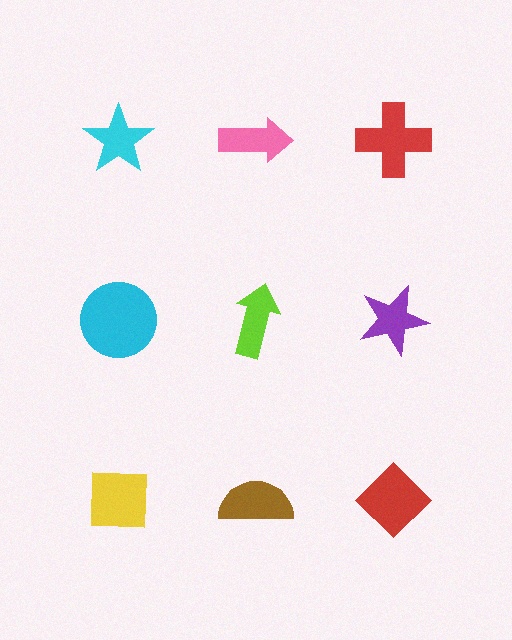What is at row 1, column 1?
A cyan star.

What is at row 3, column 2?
A brown semicircle.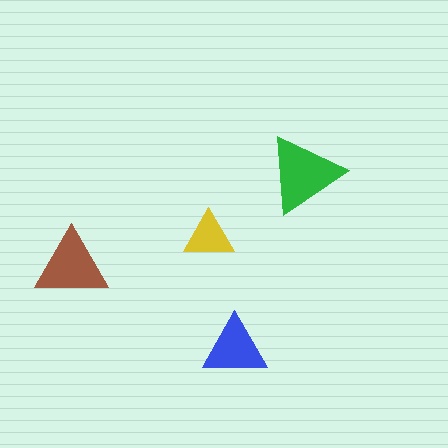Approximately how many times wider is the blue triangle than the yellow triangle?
About 1.5 times wider.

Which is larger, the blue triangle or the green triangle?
The green one.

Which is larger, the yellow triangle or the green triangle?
The green one.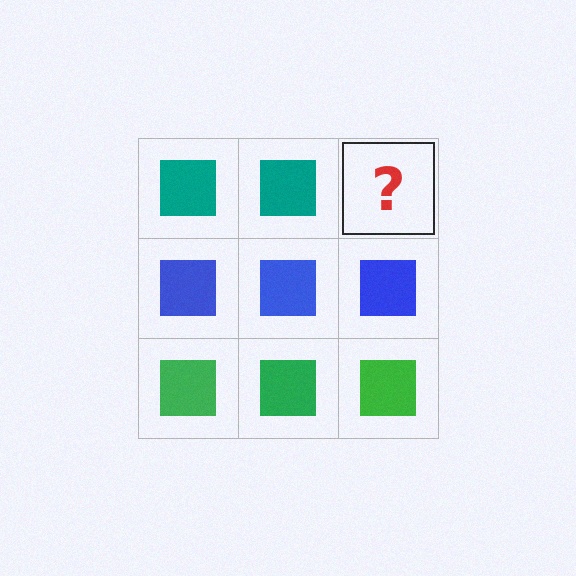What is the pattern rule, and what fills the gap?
The rule is that each row has a consistent color. The gap should be filled with a teal square.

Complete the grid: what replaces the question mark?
The question mark should be replaced with a teal square.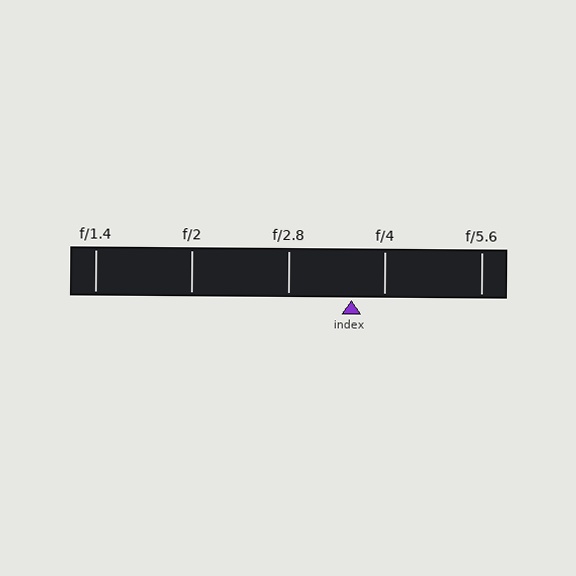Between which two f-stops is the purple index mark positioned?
The index mark is between f/2.8 and f/4.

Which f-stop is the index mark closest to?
The index mark is closest to f/4.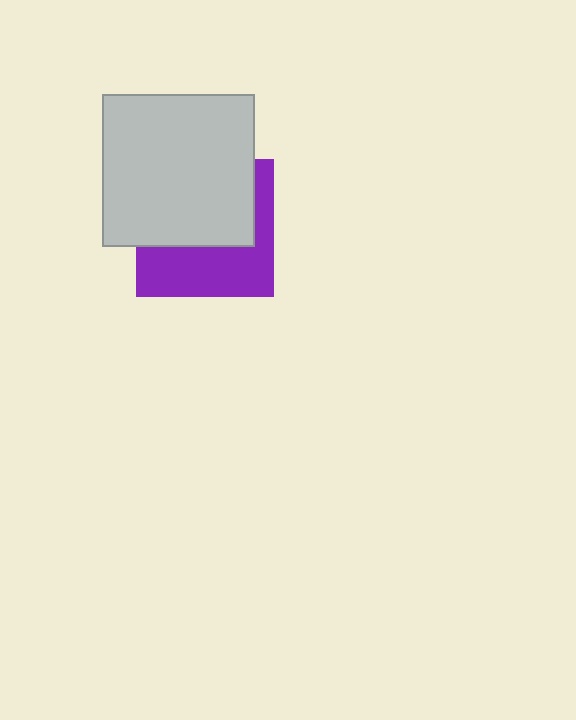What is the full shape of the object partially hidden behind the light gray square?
The partially hidden object is a purple square.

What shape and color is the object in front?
The object in front is a light gray square.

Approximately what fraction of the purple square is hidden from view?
Roughly 55% of the purple square is hidden behind the light gray square.